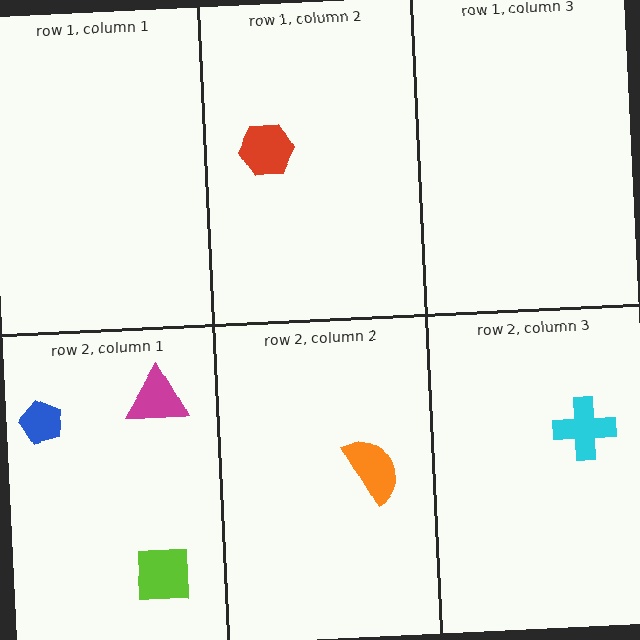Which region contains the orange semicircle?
The row 2, column 2 region.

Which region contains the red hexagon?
The row 1, column 2 region.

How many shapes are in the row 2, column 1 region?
3.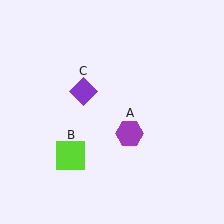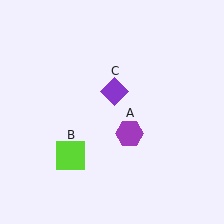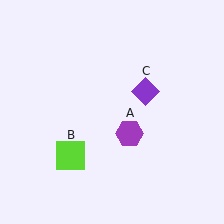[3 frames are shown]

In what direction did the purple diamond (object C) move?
The purple diamond (object C) moved right.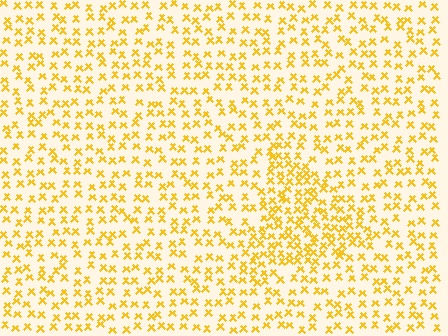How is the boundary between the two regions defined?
The boundary is defined by a change in element density (approximately 1.8x ratio). All elements are the same color, size, and shape.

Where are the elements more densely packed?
The elements are more densely packed inside the triangle boundary.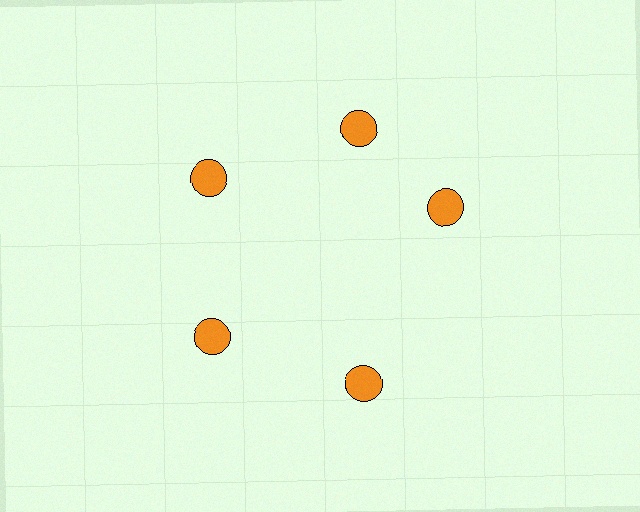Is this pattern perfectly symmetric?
No. The 5 orange circles are arranged in a ring, but one element near the 3 o'clock position is rotated out of alignment along the ring, breaking the 5-fold rotational symmetry.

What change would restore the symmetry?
The symmetry would be restored by rotating it back into even spacing with its neighbors so that all 5 circles sit at equal angles and equal distance from the center.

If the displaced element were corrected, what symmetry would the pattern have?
It would have 5-fold rotational symmetry — the pattern would map onto itself every 72 degrees.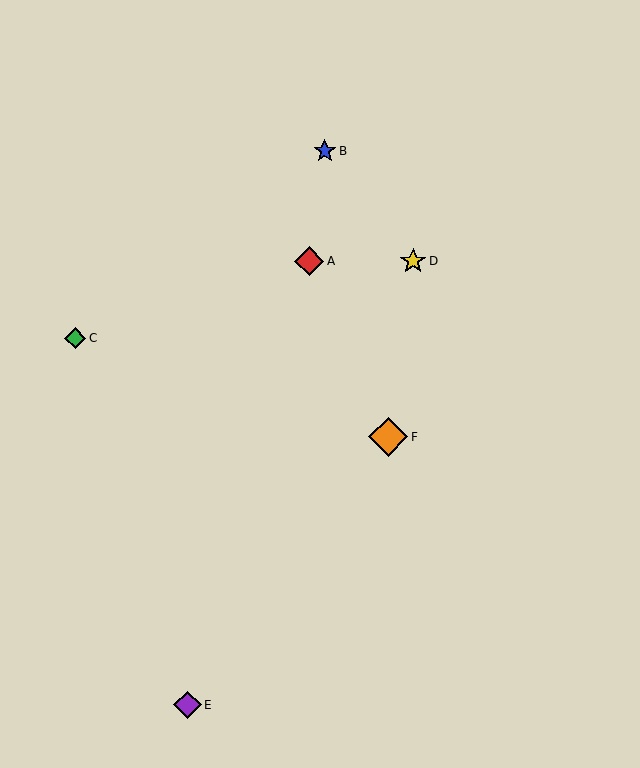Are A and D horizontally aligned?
Yes, both are at y≈261.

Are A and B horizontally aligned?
No, A is at y≈261 and B is at y≈151.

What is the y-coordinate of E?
Object E is at y≈705.